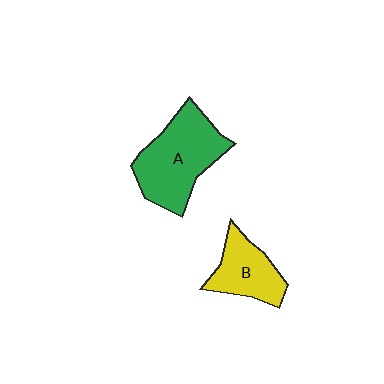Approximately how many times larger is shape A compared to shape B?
Approximately 1.7 times.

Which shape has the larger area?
Shape A (green).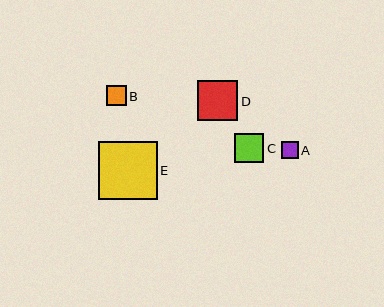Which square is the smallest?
Square A is the smallest with a size of approximately 17 pixels.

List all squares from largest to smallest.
From largest to smallest: E, D, C, B, A.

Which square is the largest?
Square E is the largest with a size of approximately 58 pixels.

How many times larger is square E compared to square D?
Square E is approximately 1.4 times the size of square D.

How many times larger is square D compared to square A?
Square D is approximately 2.4 times the size of square A.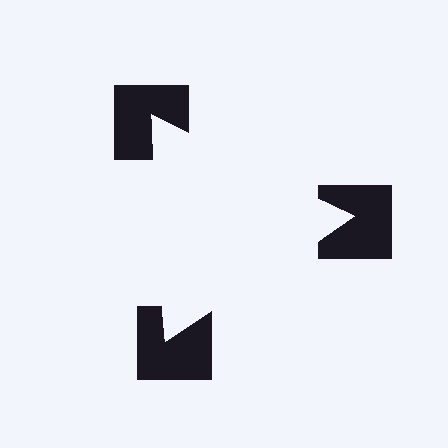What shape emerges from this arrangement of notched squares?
An illusory triangle — its edges are inferred from the aligned wedge cuts in the notched squares, not physically drawn.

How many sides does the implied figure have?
3 sides.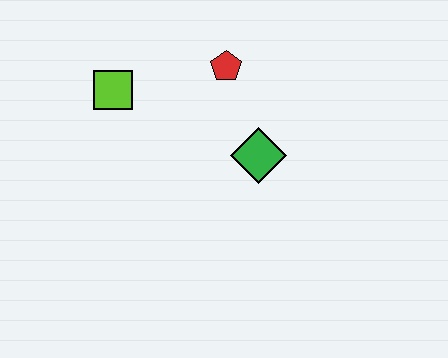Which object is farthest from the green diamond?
The lime square is farthest from the green diamond.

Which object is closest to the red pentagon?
The green diamond is closest to the red pentagon.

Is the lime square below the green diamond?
No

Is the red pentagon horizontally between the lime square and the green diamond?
Yes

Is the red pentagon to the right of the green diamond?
No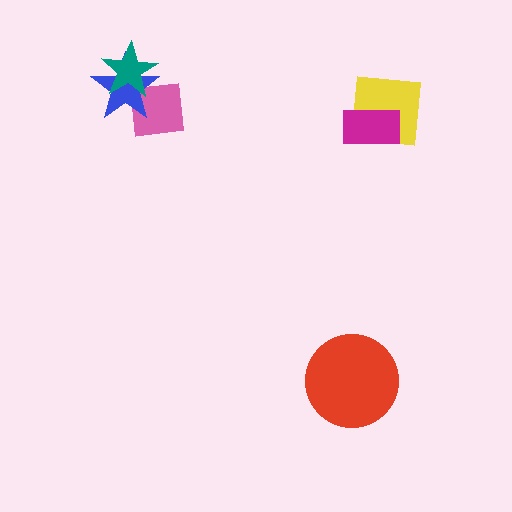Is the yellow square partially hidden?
Yes, it is partially covered by another shape.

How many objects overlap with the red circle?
0 objects overlap with the red circle.